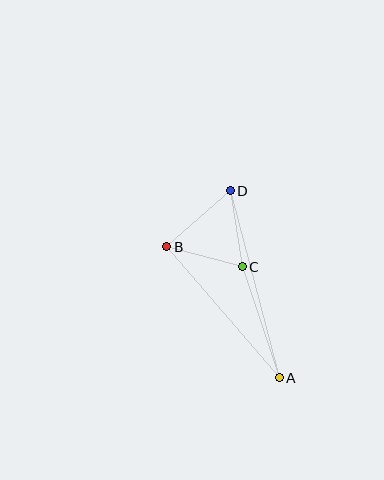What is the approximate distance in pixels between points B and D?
The distance between B and D is approximately 85 pixels.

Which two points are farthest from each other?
Points A and D are farthest from each other.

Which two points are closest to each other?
Points C and D are closest to each other.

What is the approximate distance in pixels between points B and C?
The distance between B and C is approximately 78 pixels.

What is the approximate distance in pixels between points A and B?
The distance between A and B is approximately 173 pixels.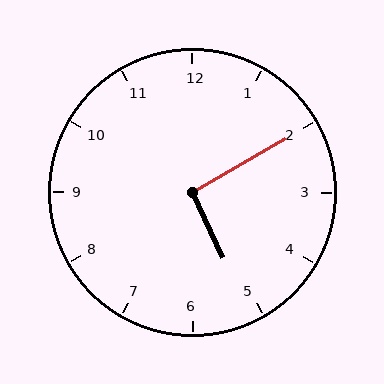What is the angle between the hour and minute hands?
Approximately 95 degrees.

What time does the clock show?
5:10.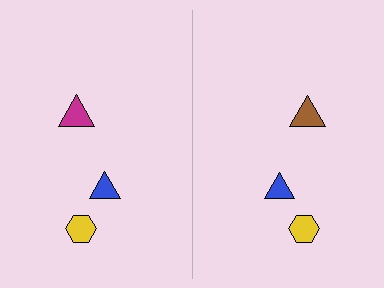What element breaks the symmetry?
The brown triangle on the right side breaks the symmetry — its mirror counterpart is magenta.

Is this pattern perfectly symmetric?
No, the pattern is not perfectly symmetric. The brown triangle on the right side breaks the symmetry — its mirror counterpart is magenta.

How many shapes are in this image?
There are 6 shapes in this image.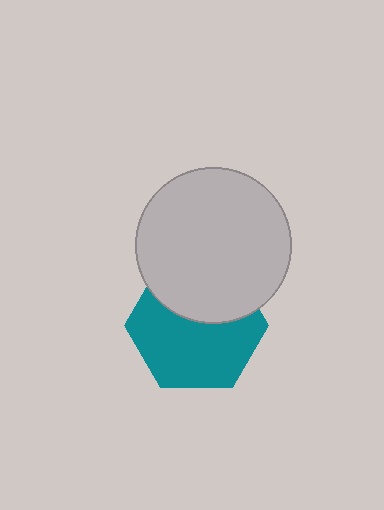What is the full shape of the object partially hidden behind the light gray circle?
The partially hidden object is a teal hexagon.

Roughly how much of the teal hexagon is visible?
About half of it is visible (roughly 62%).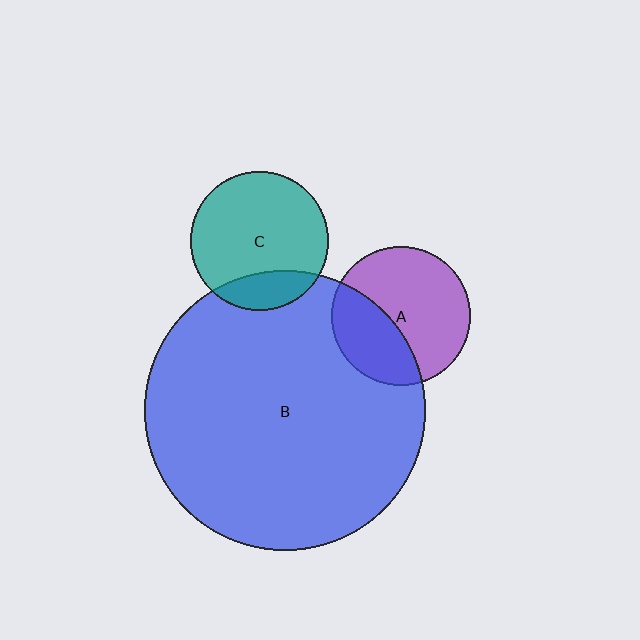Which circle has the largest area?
Circle B (blue).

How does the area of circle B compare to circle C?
Approximately 4.1 times.